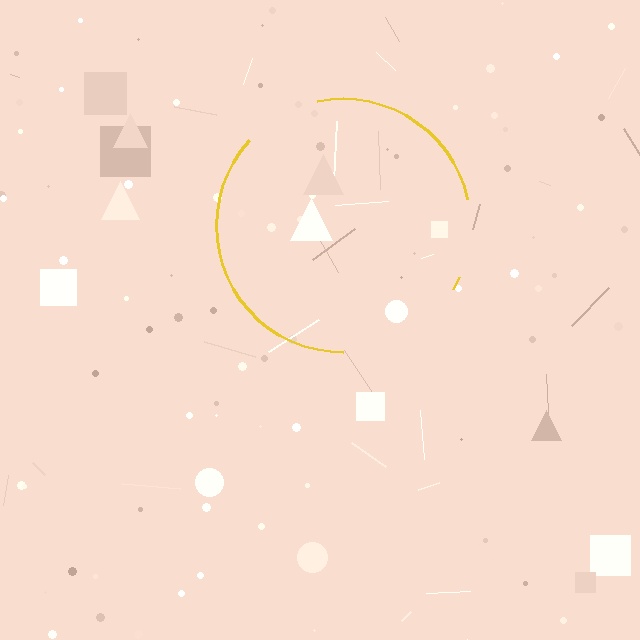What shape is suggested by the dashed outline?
The dashed outline suggests a circle.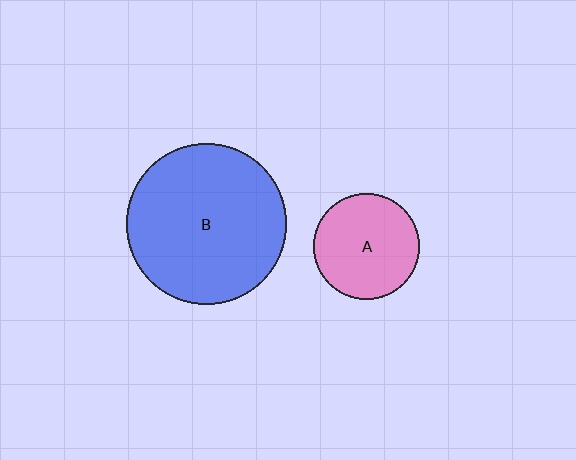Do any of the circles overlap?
No, none of the circles overlap.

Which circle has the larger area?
Circle B (blue).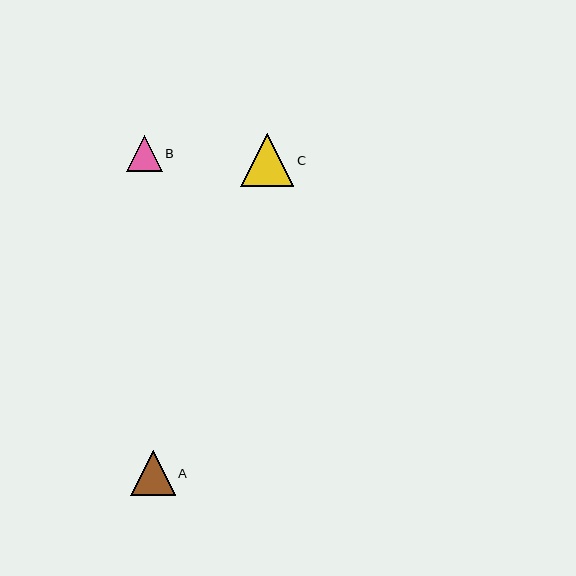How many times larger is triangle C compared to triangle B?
Triangle C is approximately 1.5 times the size of triangle B.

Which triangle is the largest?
Triangle C is the largest with a size of approximately 53 pixels.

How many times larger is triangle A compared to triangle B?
Triangle A is approximately 1.3 times the size of triangle B.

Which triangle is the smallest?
Triangle B is the smallest with a size of approximately 35 pixels.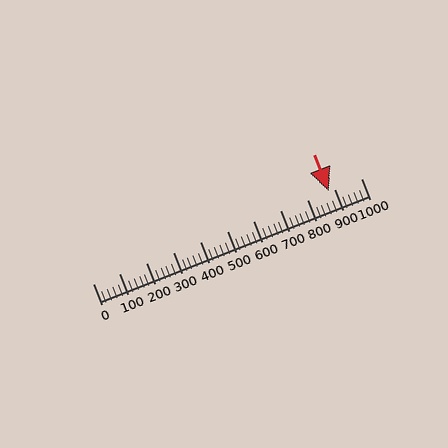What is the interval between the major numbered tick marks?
The major tick marks are spaced 100 units apart.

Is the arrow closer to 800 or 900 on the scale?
The arrow is closer to 900.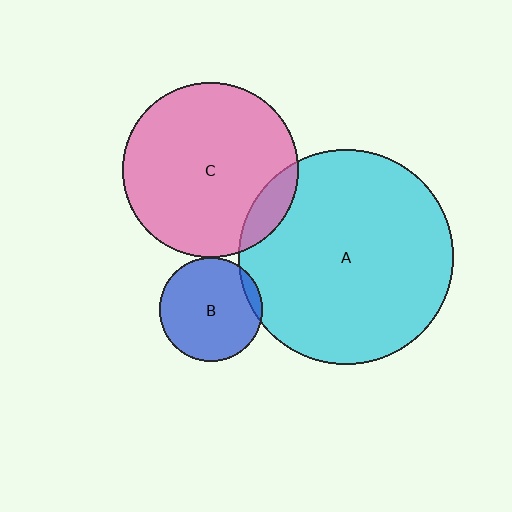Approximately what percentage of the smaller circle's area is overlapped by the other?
Approximately 5%.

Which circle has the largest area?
Circle A (cyan).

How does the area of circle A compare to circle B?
Approximately 4.3 times.